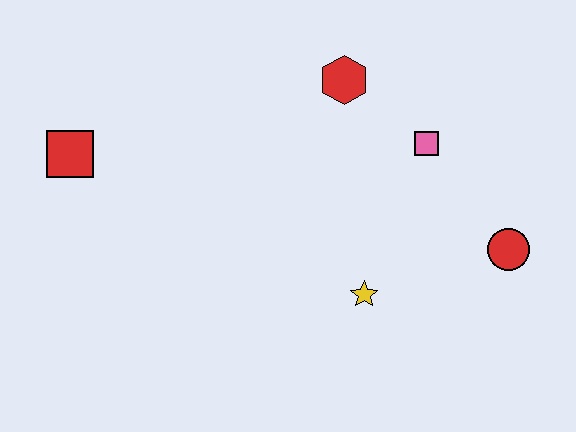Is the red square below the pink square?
Yes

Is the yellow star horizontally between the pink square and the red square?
Yes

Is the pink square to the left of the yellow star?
No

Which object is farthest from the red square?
The red circle is farthest from the red square.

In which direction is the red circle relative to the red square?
The red circle is to the right of the red square.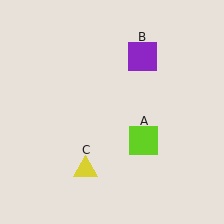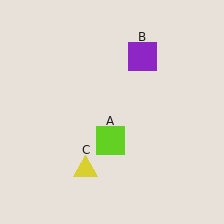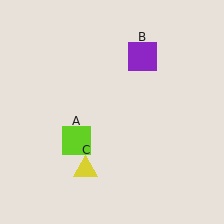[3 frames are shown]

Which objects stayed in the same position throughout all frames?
Purple square (object B) and yellow triangle (object C) remained stationary.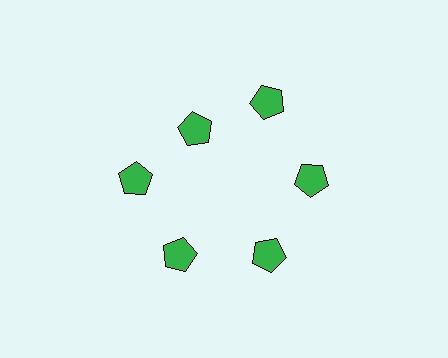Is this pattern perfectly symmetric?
No. The 6 green pentagons are arranged in a ring, but one element near the 11 o'clock position is pulled inward toward the center, breaking the 6-fold rotational symmetry.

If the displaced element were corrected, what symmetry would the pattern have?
It would have 6-fold rotational symmetry — the pattern would map onto itself every 60 degrees.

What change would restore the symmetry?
The symmetry would be restored by moving it outward, back onto the ring so that all 6 pentagons sit at equal angles and equal distance from the center.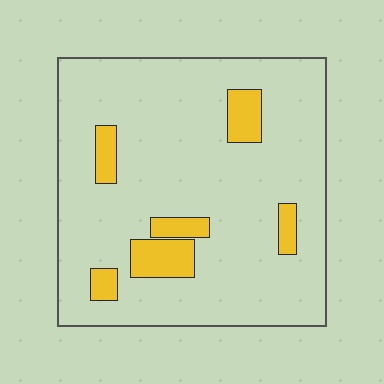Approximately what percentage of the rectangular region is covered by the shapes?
Approximately 10%.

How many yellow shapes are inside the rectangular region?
6.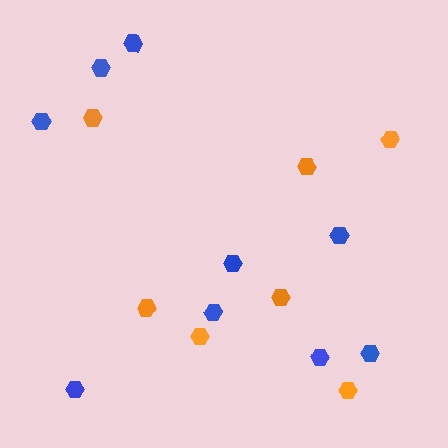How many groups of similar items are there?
There are 2 groups: one group of blue hexagons (9) and one group of orange hexagons (7).